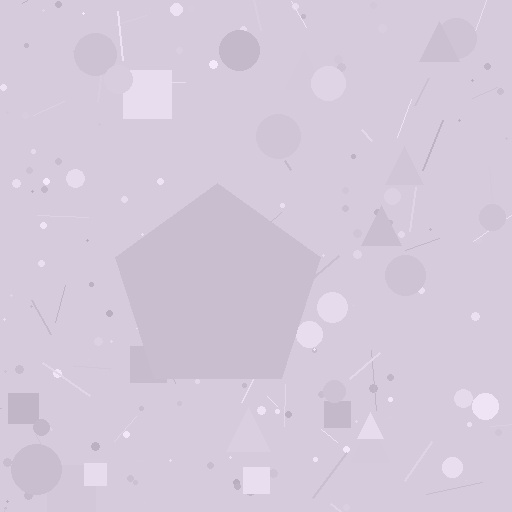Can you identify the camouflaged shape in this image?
The camouflaged shape is a pentagon.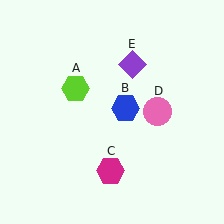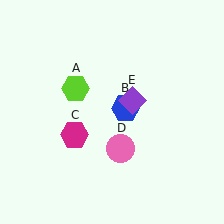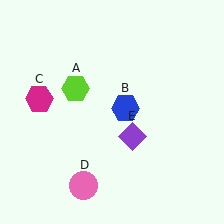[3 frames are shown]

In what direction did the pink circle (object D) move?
The pink circle (object D) moved down and to the left.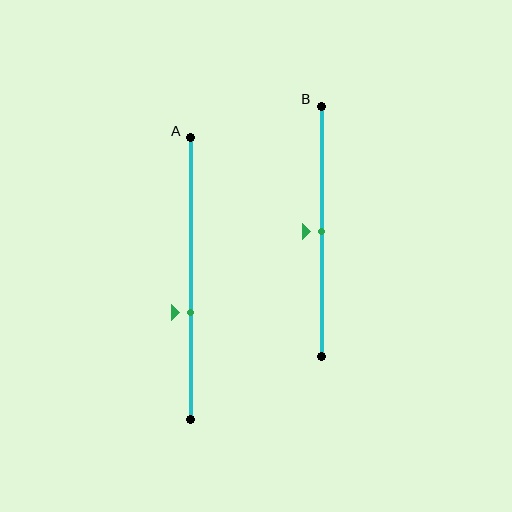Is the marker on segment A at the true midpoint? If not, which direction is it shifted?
No, the marker on segment A is shifted downward by about 12% of the segment length.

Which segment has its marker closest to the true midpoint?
Segment B has its marker closest to the true midpoint.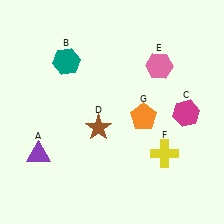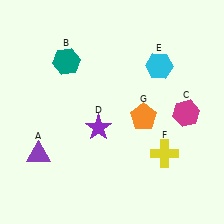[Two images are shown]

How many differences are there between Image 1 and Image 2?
There are 2 differences between the two images.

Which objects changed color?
D changed from brown to purple. E changed from pink to cyan.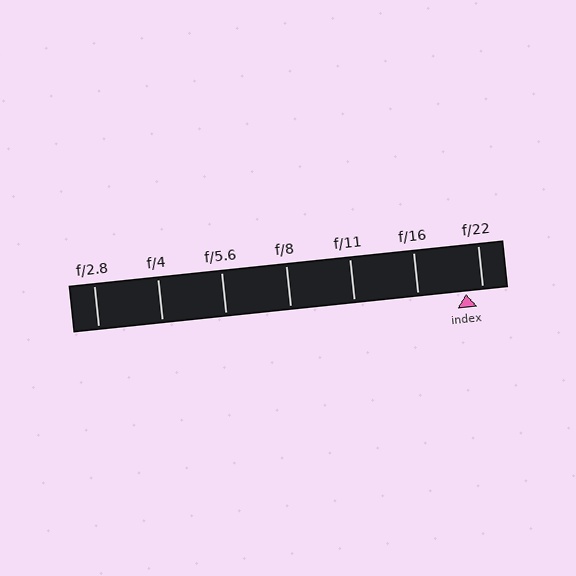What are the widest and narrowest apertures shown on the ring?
The widest aperture shown is f/2.8 and the narrowest is f/22.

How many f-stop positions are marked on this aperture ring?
There are 7 f-stop positions marked.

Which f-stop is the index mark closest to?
The index mark is closest to f/22.